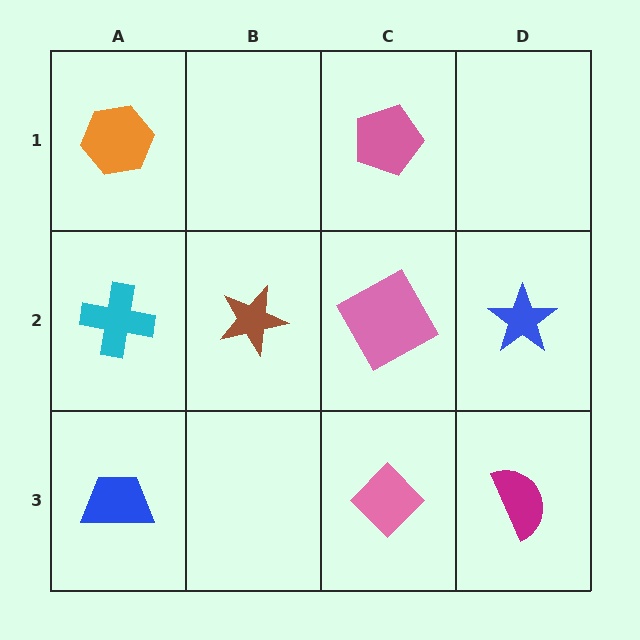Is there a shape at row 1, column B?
No, that cell is empty.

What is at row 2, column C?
A pink square.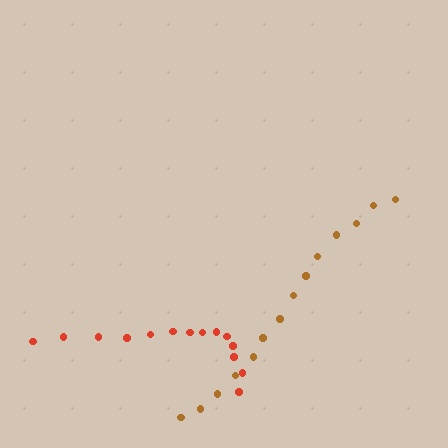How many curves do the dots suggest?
There are 2 distinct paths.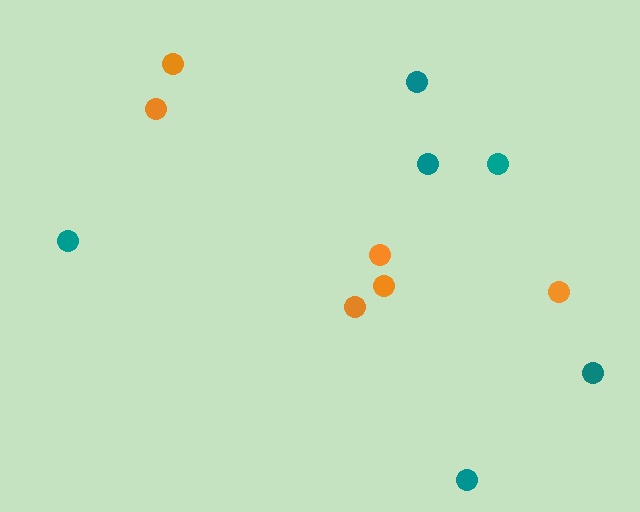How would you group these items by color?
There are 2 groups: one group of orange circles (6) and one group of teal circles (6).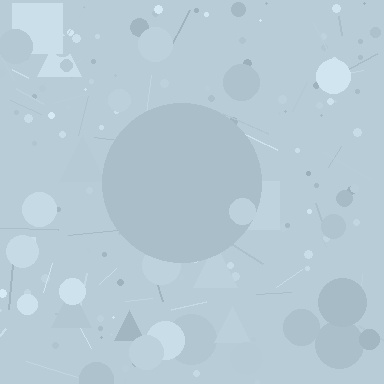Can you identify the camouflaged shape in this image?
The camouflaged shape is a circle.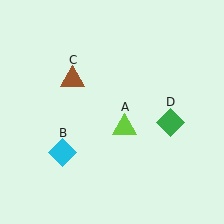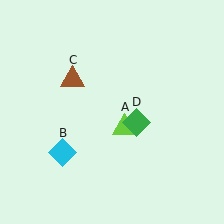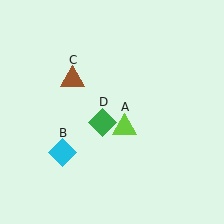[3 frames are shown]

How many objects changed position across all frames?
1 object changed position: green diamond (object D).